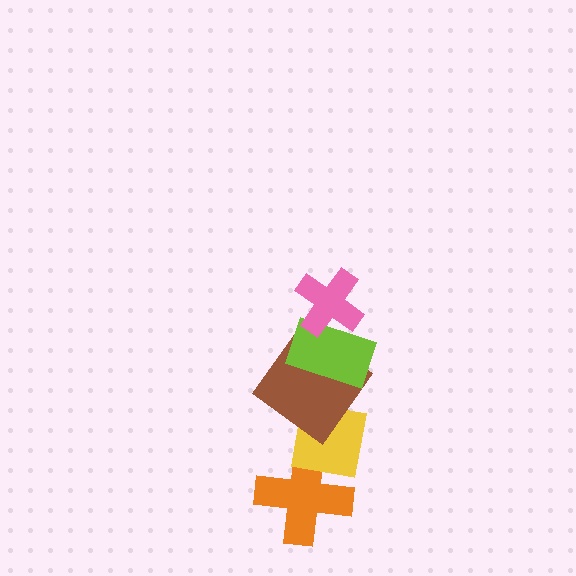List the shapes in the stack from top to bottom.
From top to bottom: the pink cross, the lime rectangle, the brown diamond, the yellow square, the orange cross.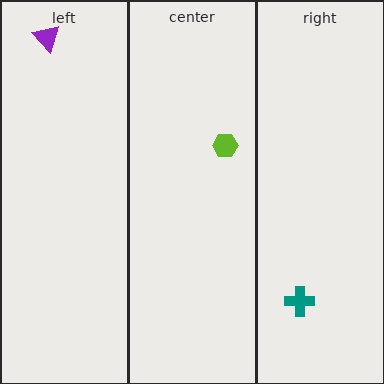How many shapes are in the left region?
1.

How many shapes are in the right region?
1.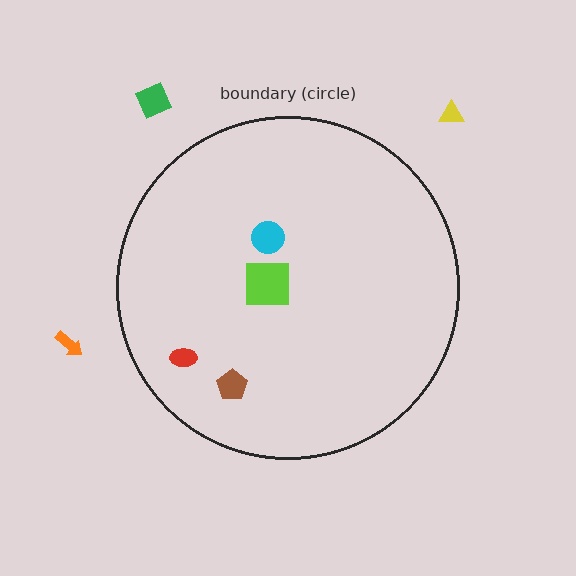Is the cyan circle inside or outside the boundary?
Inside.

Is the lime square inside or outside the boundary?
Inside.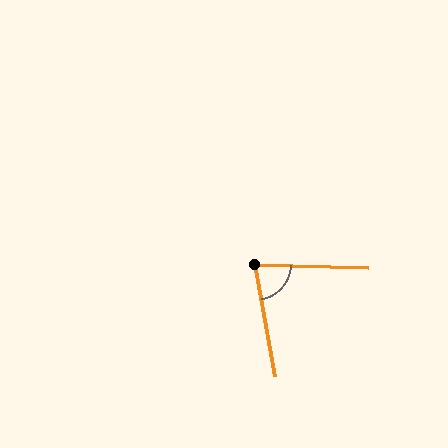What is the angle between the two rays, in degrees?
Approximately 78 degrees.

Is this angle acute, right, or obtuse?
It is acute.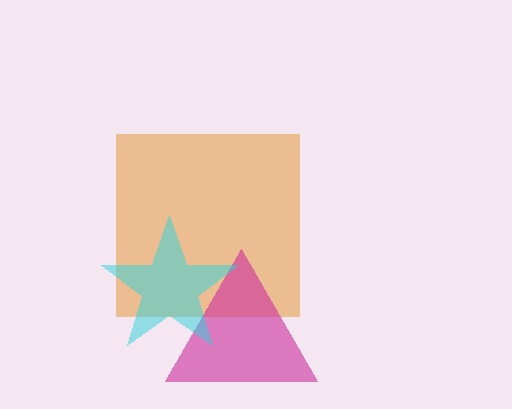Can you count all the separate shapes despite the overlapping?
Yes, there are 3 separate shapes.